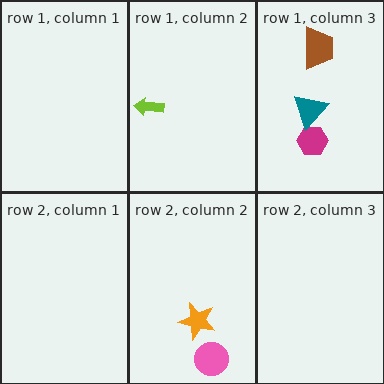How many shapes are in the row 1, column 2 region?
1.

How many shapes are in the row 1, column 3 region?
3.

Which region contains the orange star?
The row 2, column 2 region.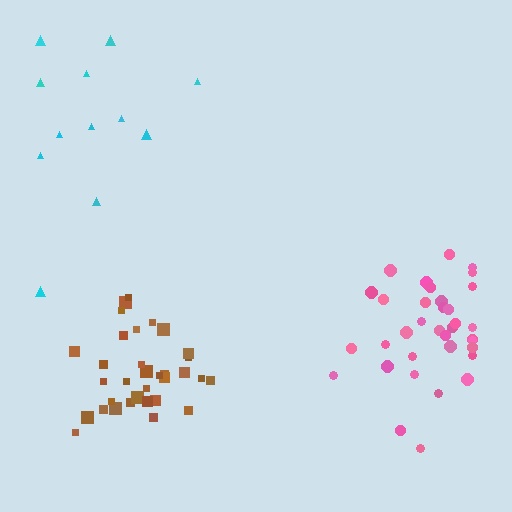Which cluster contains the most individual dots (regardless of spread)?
Pink (35).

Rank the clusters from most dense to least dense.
brown, pink, cyan.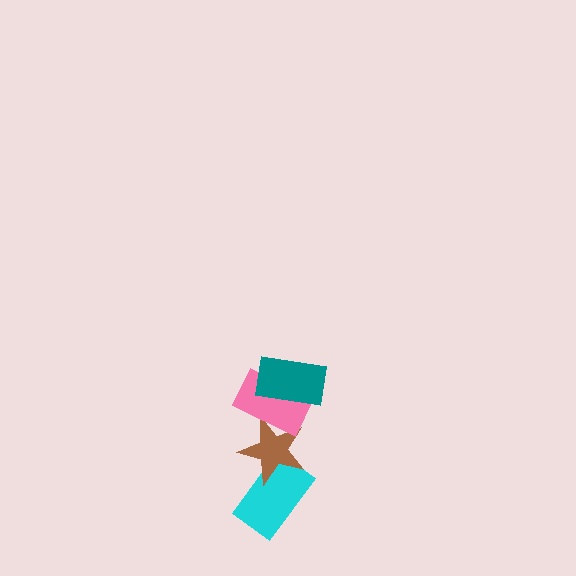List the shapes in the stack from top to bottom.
From top to bottom: the teal rectangle, the pink rectangle, the brown star, the cyan rectangle.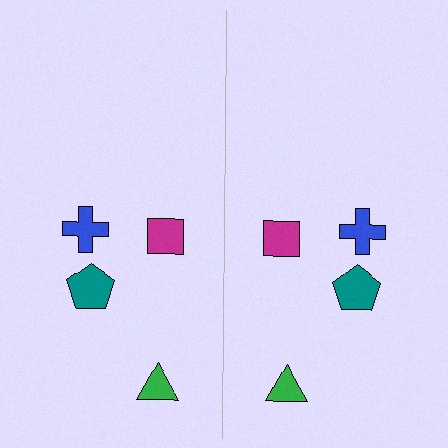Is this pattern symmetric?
Yes, this pattern has bilateral (reflection) symmetry.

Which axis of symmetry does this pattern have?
The pattern has a vertical axis of symmetry running through the center of the image.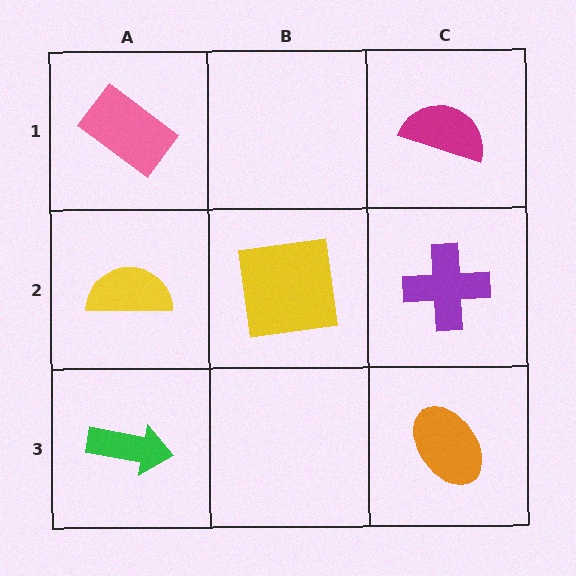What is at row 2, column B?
A yellow square.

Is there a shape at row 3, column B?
No, that cell is empty.